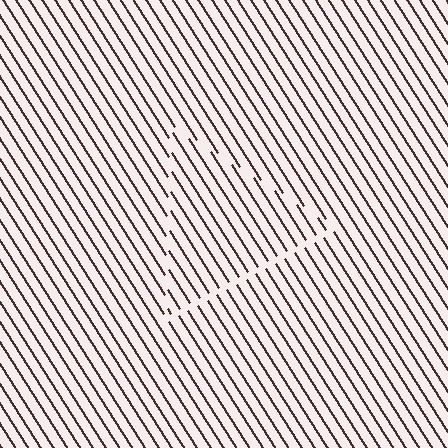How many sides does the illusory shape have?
3 sides — the line-ends trace a triangle.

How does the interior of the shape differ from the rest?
The interior of the shape contains the same grating, shifted by half a period — the contour is defined by the phase discontinuity where line-ends from the inner and outer gratings abut.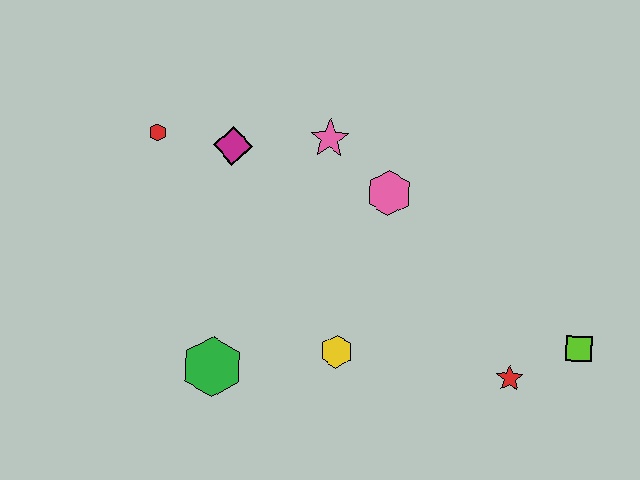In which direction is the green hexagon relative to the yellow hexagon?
The green hexagon is to the left of the yellow hexagon.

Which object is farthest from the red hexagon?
The lime square is farthest from the red hexagon.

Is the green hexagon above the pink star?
No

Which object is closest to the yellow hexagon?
The green hexagon is closest to the yellow hexagon.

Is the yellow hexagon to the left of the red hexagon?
No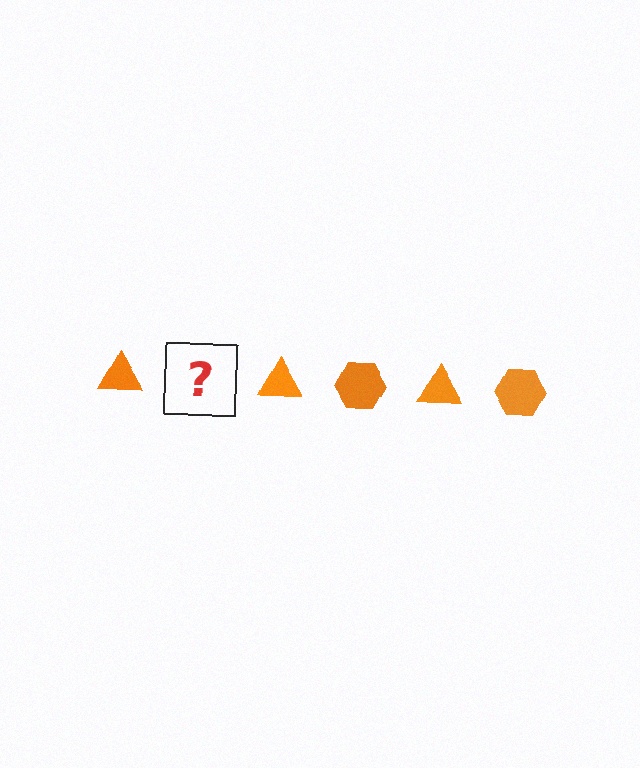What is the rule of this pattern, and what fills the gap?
The rule is that the pattern cycles through triangle, hexagon shapes in orange. The gap should be filled with an orange hexagon.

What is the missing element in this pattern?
The missing element is an orange hexagon.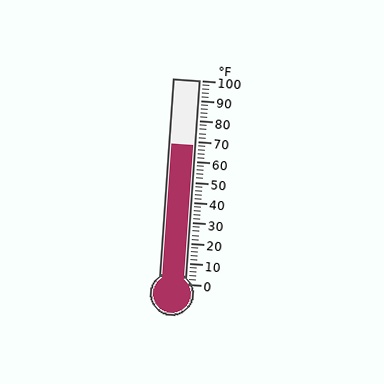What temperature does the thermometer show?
The thermometer shows approximately 68°F.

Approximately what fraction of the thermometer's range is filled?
The thermometer is filled to approximately 70% of its range.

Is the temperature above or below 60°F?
The temperature is above 60°F.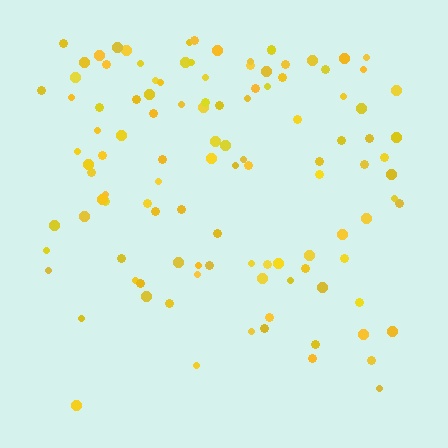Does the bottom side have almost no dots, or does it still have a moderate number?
Still a moderate number, just noticeably fewer than the top.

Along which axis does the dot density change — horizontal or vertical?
Vertical.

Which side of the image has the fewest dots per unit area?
The bottom.